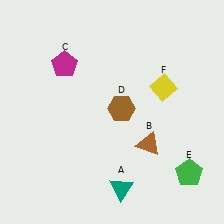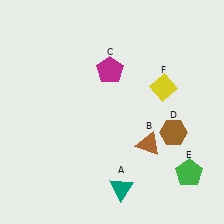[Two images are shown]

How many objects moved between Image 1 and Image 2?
2 objects moved between the two images.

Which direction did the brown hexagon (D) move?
The brown hexagon (D) moved right.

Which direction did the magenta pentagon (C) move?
The magenta pentagon (C) moved right.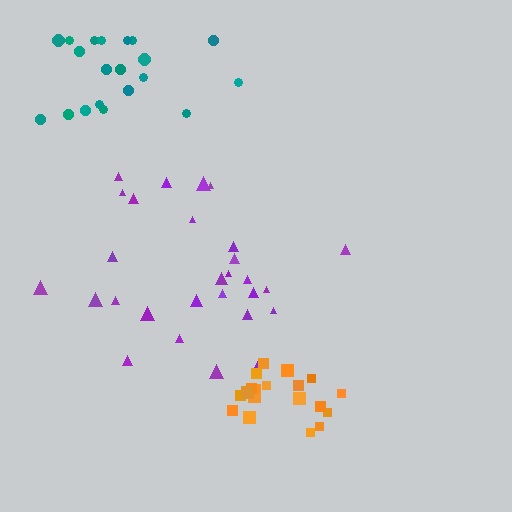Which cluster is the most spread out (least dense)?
Teal.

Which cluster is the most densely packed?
Orange.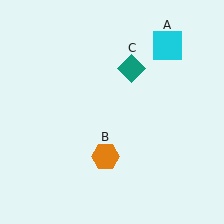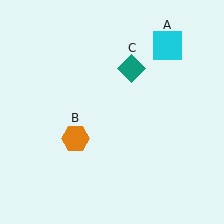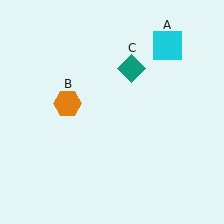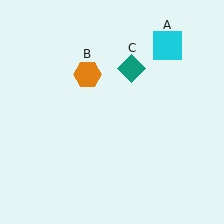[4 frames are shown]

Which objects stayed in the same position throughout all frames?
Cyan square (object A) and teal diamond (object C) remained stationary.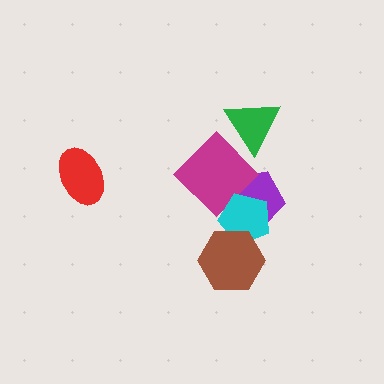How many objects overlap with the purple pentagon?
2 objects overlap with the purple pentagon.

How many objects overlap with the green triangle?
1 object overlaps with the green triangle.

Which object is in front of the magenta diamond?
The cyan pentagon is in front of the magenta diamond.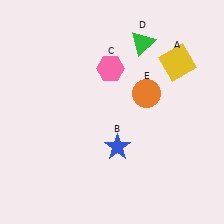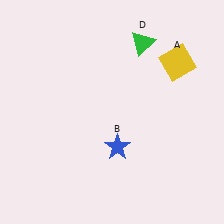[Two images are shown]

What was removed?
The orange circle (E), the pink hexagon (C) were removed in Image 2.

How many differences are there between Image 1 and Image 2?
There are 2 differences between the two images.